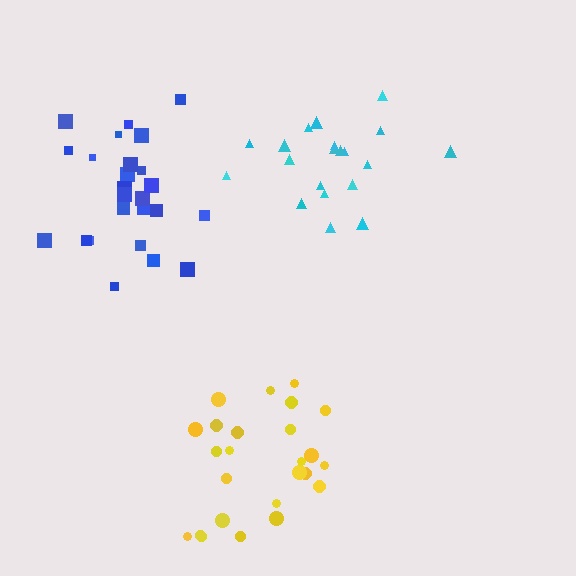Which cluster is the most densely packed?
Cyan.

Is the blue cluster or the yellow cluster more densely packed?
Blue.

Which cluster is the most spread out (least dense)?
Yellow.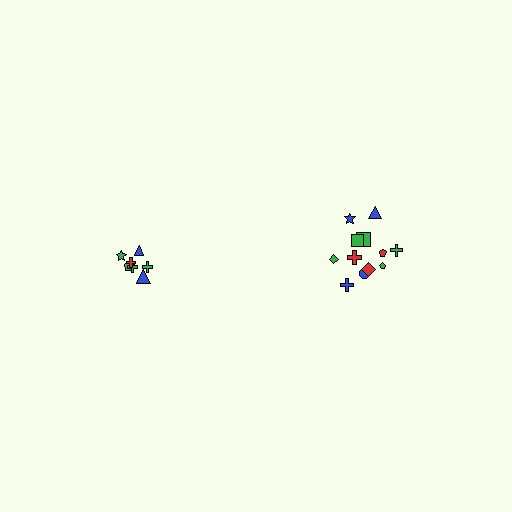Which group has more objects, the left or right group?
The right group.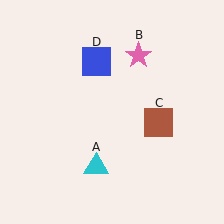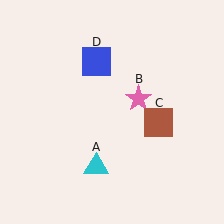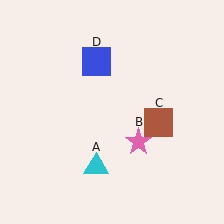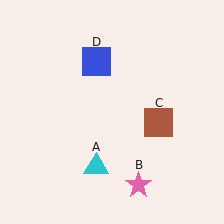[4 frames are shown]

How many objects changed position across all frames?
1 object changed position: pink star (object B).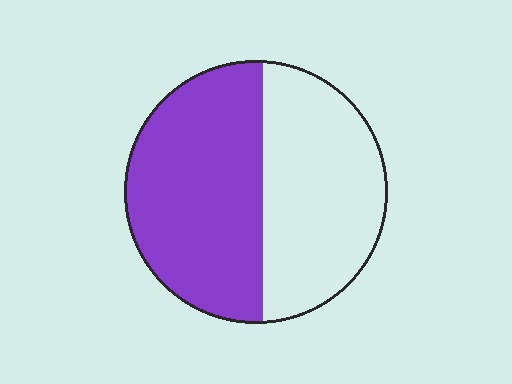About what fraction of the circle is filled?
About one half (1/2).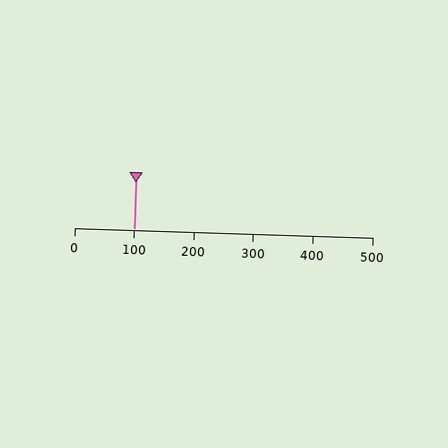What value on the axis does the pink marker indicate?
The marker indicates approximately 100.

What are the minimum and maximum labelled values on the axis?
The axis runs from 0 to 500.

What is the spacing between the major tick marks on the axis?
The major ticks are spaced 100 apart.